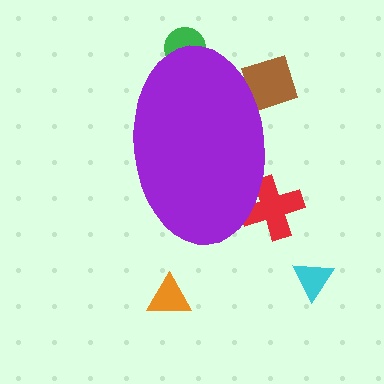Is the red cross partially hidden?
Yes, the red cross is partially hidden behind the purple ellipse.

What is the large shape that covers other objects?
A purple ellipse.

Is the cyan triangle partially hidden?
No, the cyan triangle is fully visible.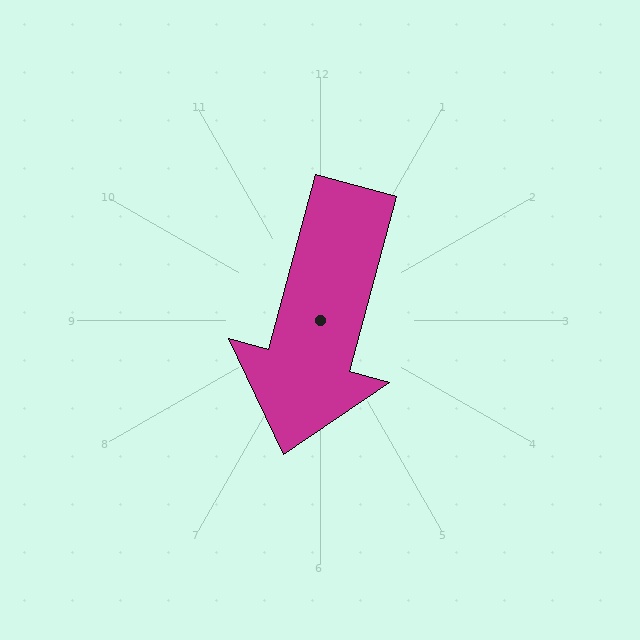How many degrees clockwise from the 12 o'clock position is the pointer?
Approximately 195 degrees.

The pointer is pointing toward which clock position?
Roughly 7 o'clock.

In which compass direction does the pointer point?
South.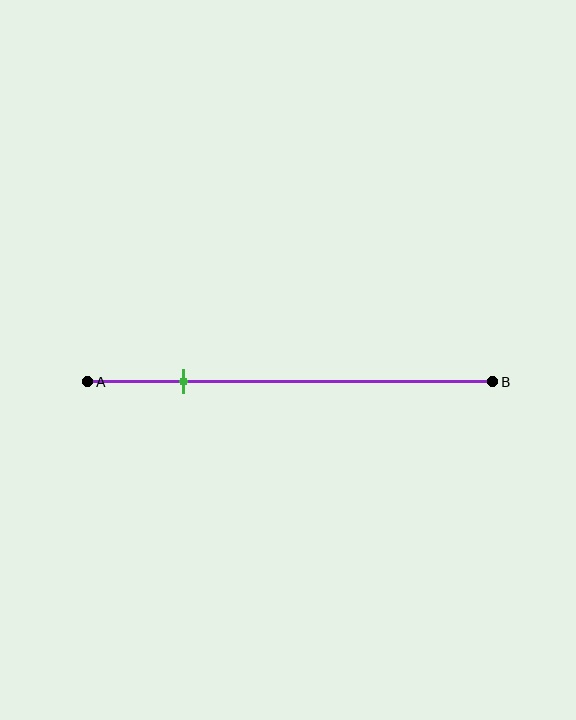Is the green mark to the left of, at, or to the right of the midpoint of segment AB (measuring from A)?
The green mark is to the left of the midpoint of segment AB.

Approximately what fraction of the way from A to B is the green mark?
The green mark is approximately 25% of the way from A to B.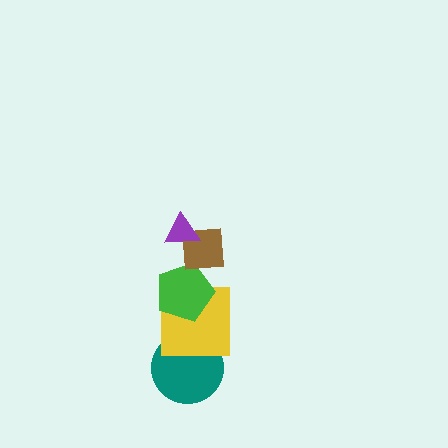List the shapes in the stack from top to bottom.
From top to bottom: the purple triangle, the brown square, the green pentagon, the yellow square, the teal circle.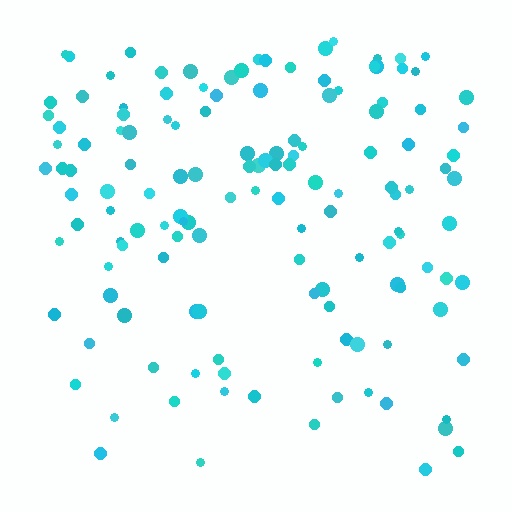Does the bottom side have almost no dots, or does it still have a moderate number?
Still a moderate number, just noticeably fewer than the top.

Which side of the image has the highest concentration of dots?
The top.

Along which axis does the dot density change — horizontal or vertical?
Vertical.